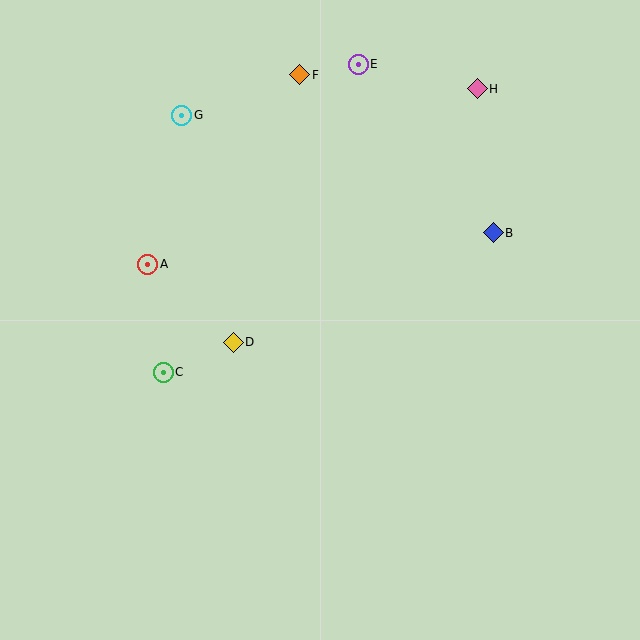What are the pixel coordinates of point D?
Point D is at (233, 343).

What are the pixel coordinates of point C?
Point C is at (163, 372).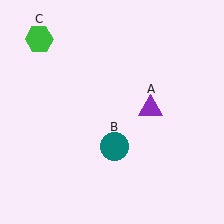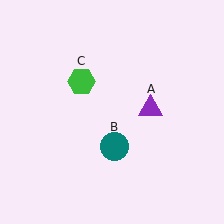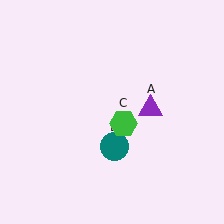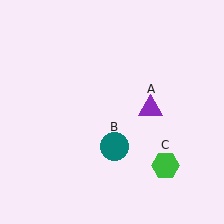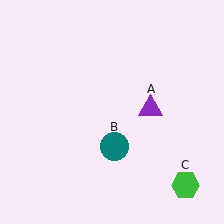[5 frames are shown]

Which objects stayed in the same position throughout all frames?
Purple triangle (object A) and teal circle (object B) remained stationary.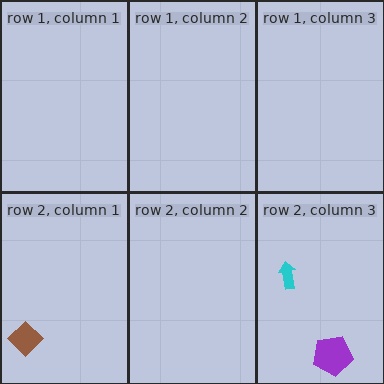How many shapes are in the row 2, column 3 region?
2.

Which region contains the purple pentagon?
The row 2, column 3 region.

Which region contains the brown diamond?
The row 2, column 1 region.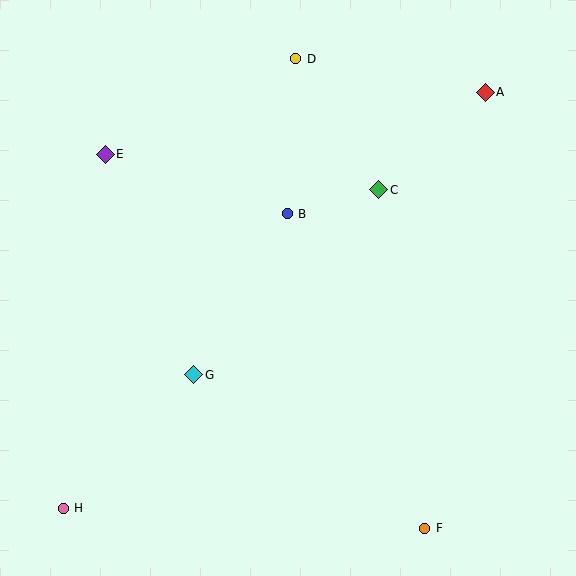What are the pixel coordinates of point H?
Point H is at (63, 508).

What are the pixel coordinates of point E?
Point E is at (105, 154).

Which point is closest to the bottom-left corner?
Point H is closest to the bottom-left corner.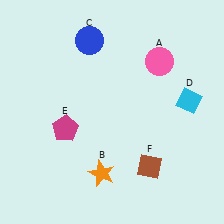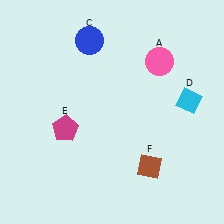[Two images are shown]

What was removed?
The orange star (B) was removed in Image 2.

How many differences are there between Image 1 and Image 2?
There is 1 difference between the two images.